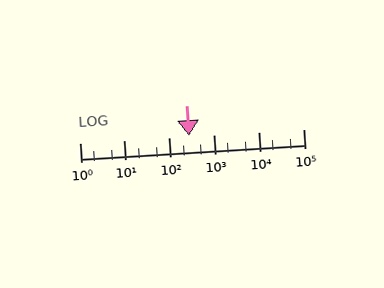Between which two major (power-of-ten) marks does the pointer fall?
The pointer is between 100 and 1000.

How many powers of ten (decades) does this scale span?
The scale spans 5 decades, from 1 to 100000.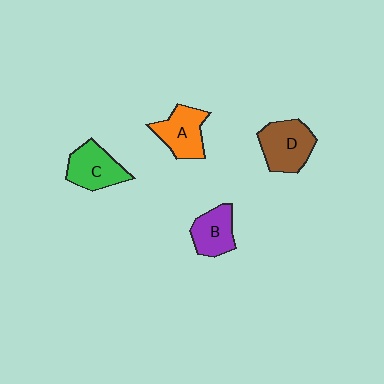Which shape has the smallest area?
Shape B (purple).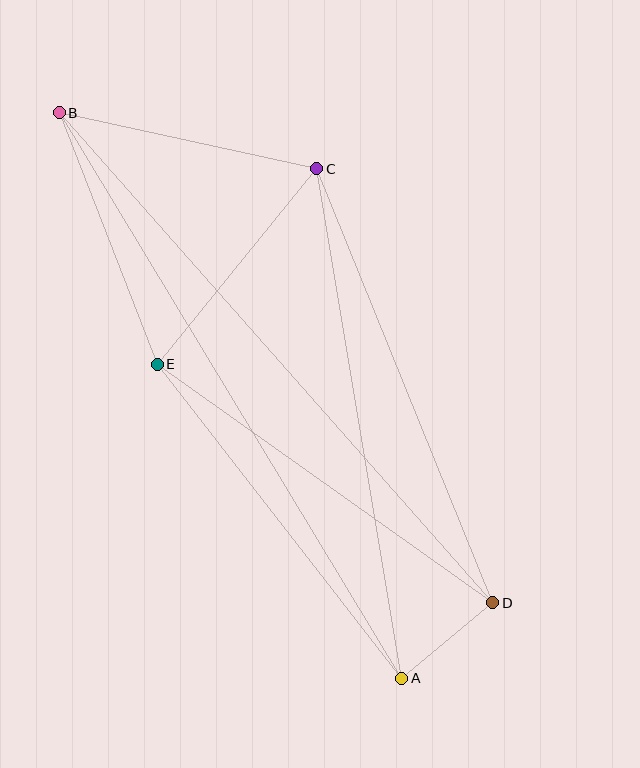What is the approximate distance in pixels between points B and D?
The distance between B and D is approximately 654 pixels.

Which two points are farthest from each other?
Points A and B are farthest from each other.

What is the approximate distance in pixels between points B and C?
The distance between B and C is approximately 263 pixels.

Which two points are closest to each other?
Points A and D are closest to each other.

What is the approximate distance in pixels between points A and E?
The distance between A and E is approximately 398 pixels.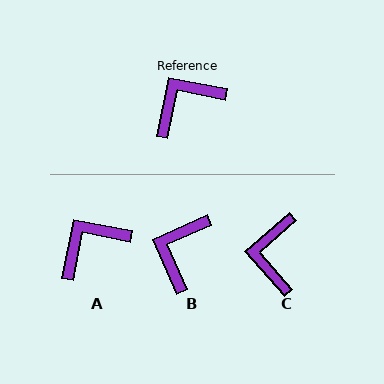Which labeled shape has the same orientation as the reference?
A.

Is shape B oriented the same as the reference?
No, it is off by about 35 degrees.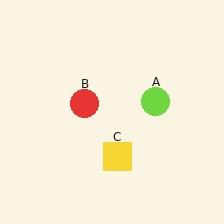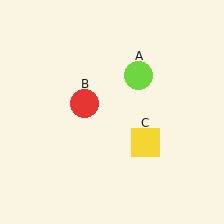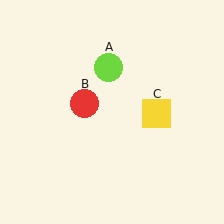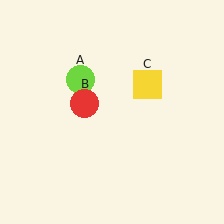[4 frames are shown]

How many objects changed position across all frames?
2 objects changed position: lime circle (object A), yellow square (object C).